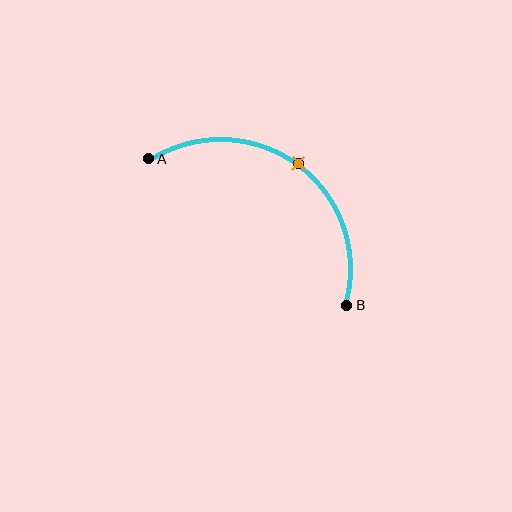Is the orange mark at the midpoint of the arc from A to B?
Yes. The orange mark lies on the arc at equal arc-length from both A and B — it is the arc midpoint.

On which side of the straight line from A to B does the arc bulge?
The arc bulges above and to the right of the straight line connecting A and B.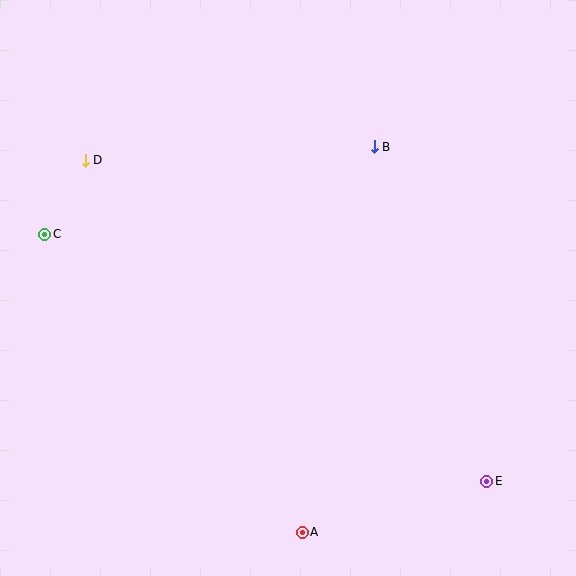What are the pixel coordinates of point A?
Point A is at (302, 532).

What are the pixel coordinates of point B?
Point B is at (374, 147).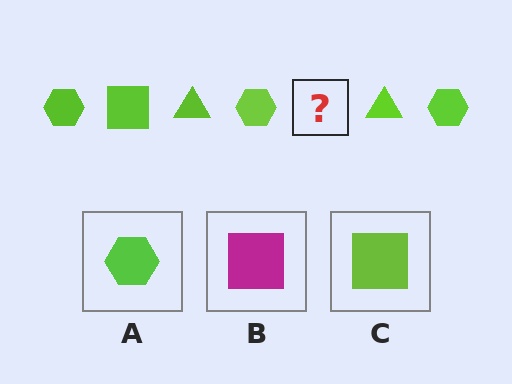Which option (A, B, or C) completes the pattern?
C.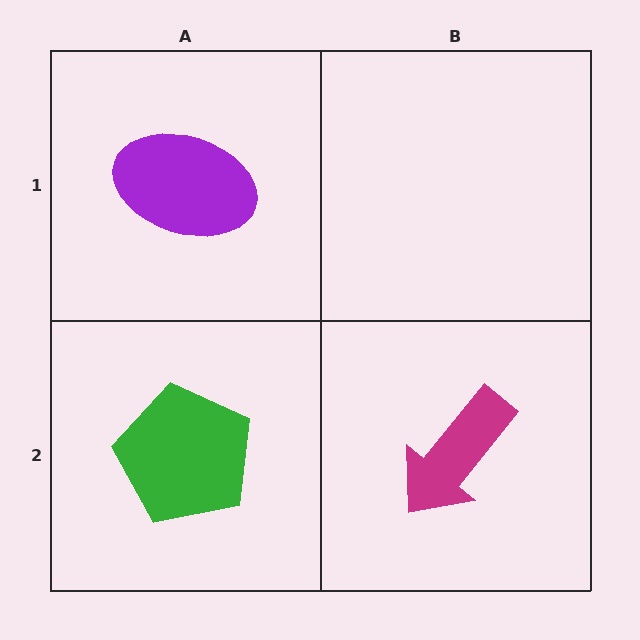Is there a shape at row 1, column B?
No, that cell is empty.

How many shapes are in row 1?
1 shape.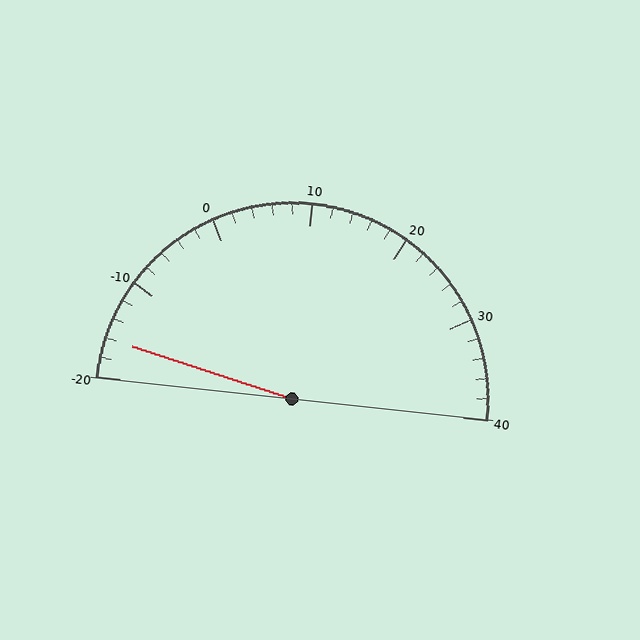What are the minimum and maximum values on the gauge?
The gauge ranges from -20 to 40.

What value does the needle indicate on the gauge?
The needle indicates approximately -16.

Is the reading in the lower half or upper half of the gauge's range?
The reading is in the lower half of the range (-20 to 40).